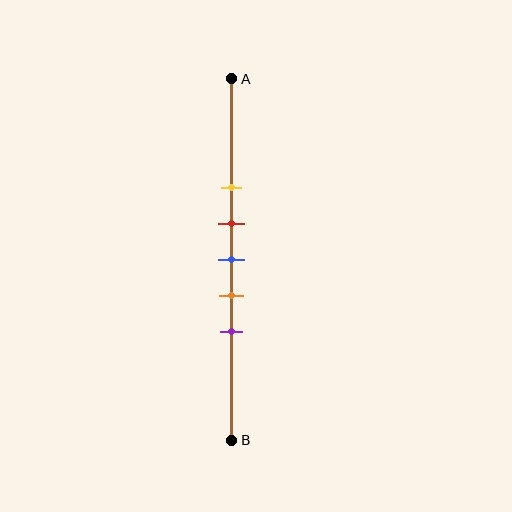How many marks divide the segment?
There are 5 marks dividing the segment.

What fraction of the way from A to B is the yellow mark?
The yellow mark is approximately 30% (0.3) of the way from A to B.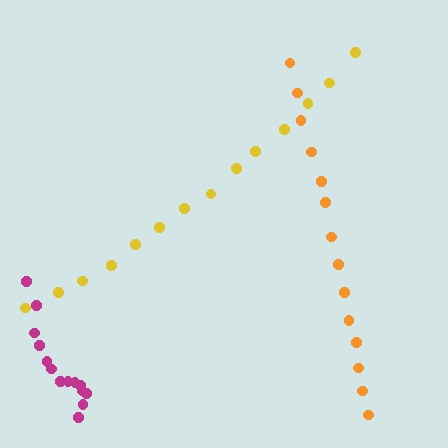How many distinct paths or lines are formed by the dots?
There are 3 distinct paths.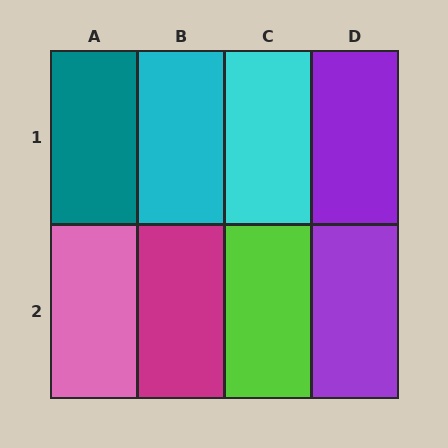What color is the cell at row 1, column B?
Cyan.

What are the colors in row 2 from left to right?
Pink, magenta, lime, purple.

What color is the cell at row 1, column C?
Cyan.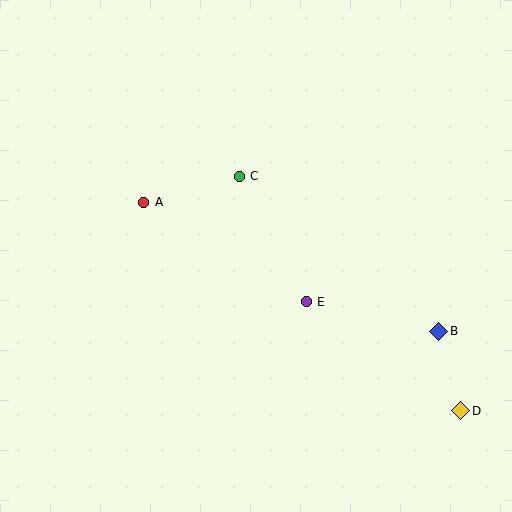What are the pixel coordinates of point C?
Point C is at (239, 176).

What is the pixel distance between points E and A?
The distance between E and A is 191 pixels.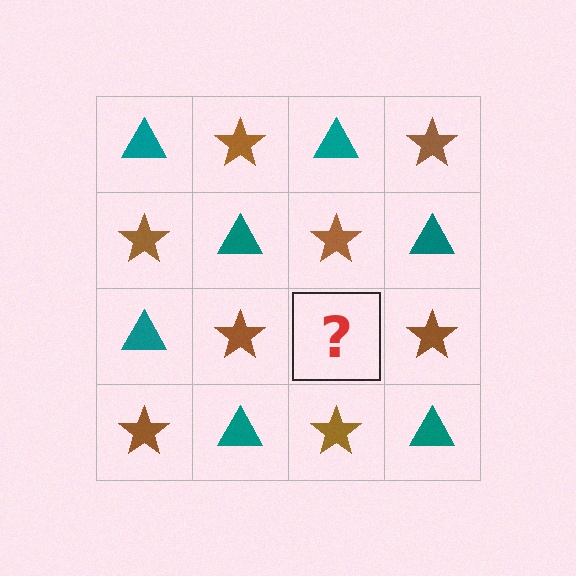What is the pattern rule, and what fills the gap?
The rule is that it alternates teal triangle and brown star in a checkerboard pattern. The gap should be filled with a teal triangle.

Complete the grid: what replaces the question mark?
The question mark should be replaced with a teal triangle.